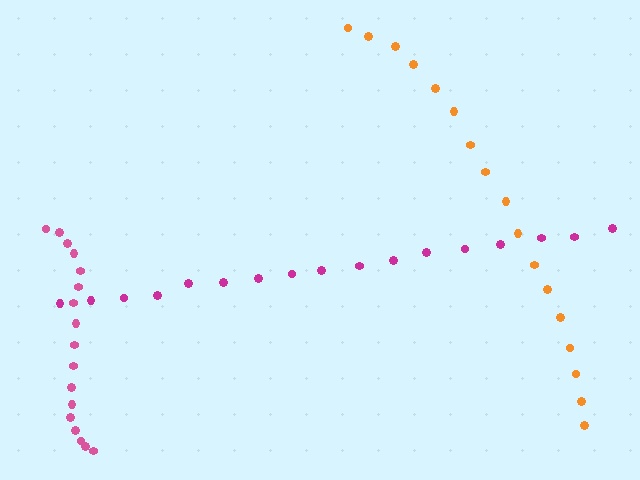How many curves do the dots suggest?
There are 3 distinct paths.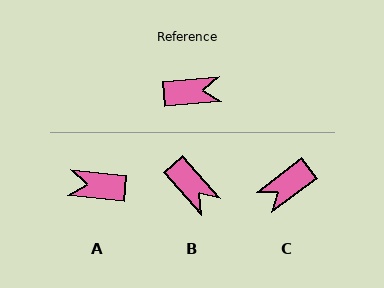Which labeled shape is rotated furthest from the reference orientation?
A, about 169 degrees away.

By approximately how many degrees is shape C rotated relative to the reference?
Approximately 147 degrees clockwise.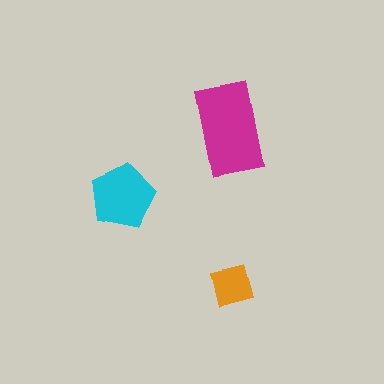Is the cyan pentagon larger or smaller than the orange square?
Larger.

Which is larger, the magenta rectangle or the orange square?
The magenta rectangle.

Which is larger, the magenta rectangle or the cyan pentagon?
The magenta rectangle.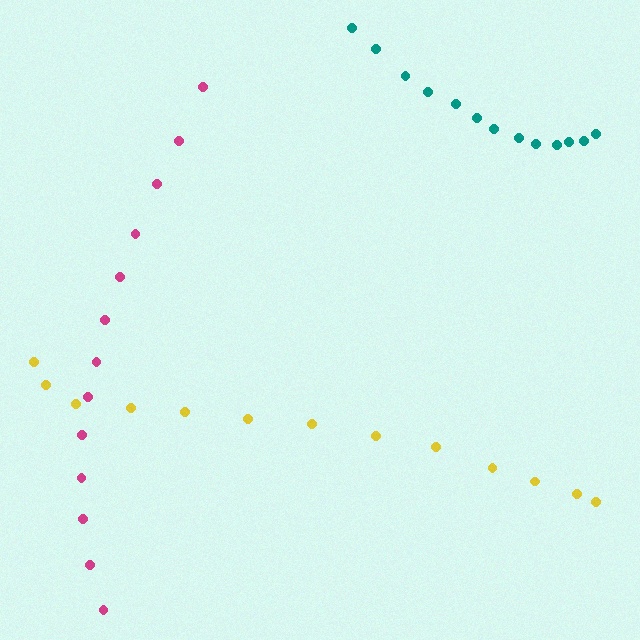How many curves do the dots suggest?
There are 3 distinct paths.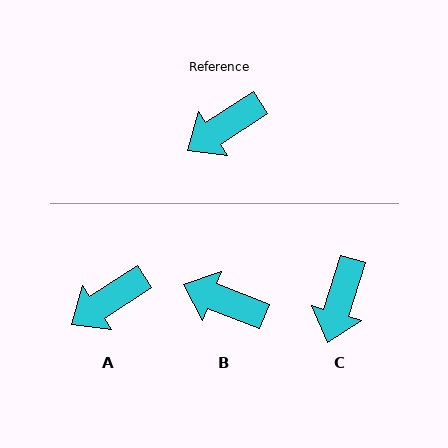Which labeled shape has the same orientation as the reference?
A.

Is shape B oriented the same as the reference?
No, it is off by about 54 degrees.